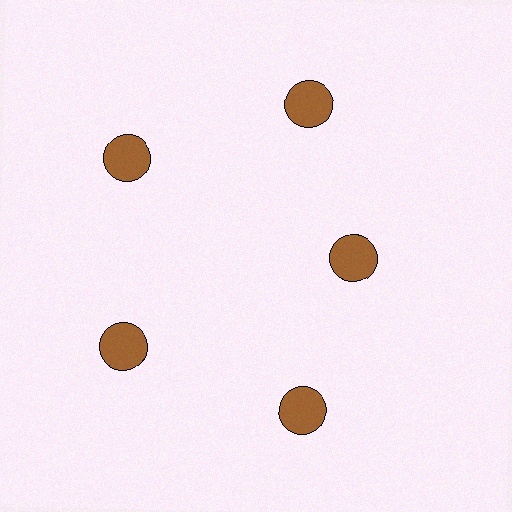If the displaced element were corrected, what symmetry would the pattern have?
It would have 5-fold rotational symmetry — the pattern would map onto itself every 72 degrees.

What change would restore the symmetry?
The symmetry would be restored by moving it outward, back onto the ring so that all 5 circles sit at equal angles and equal distance from the center.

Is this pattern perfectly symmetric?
No. The 5 brown circles are arranged in a ring, but one element near the 3 o'clock position is pulled inward toward the center, breaking the 5-fold rotational symmetry.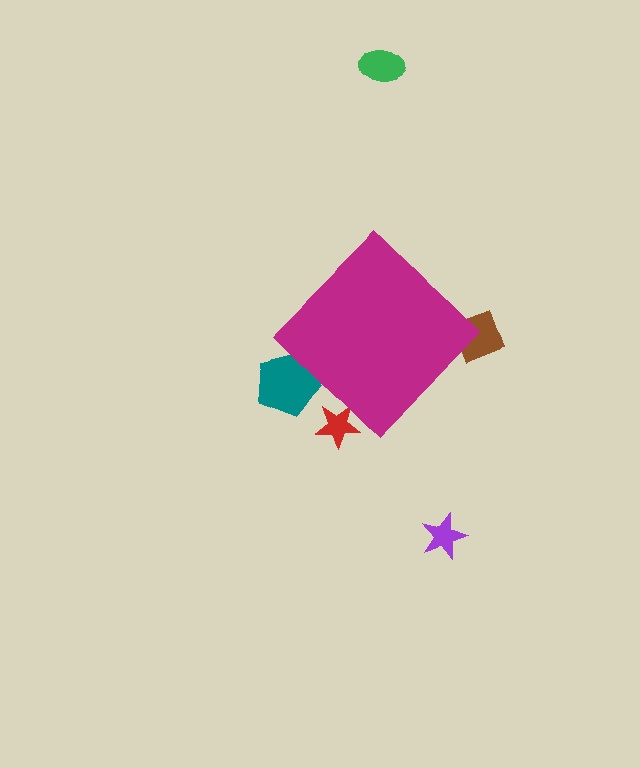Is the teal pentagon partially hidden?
Yes, the teal pentagon is partially hidden behind the magenta diamond.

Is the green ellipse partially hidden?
No, the green ellipse is fully visible.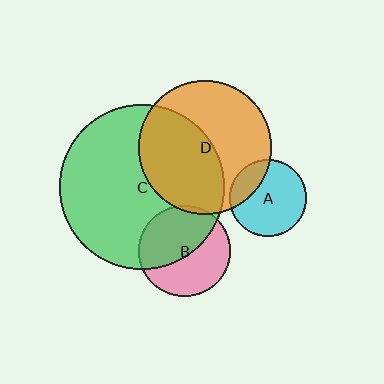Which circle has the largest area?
Circle C (green).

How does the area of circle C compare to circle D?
Approximately 1.5 times.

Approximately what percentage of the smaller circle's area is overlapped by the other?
Approximately 50%.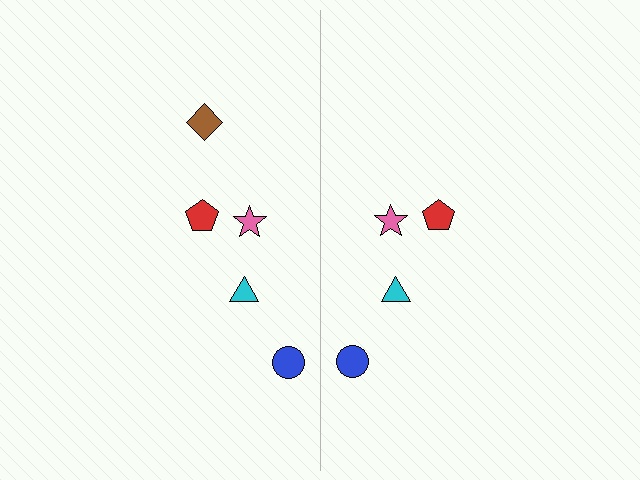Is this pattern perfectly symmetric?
No, the pattern is not perfectly symmetric. A brown diamond is missing from the right side.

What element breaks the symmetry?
A brown diamond is missing from the right side.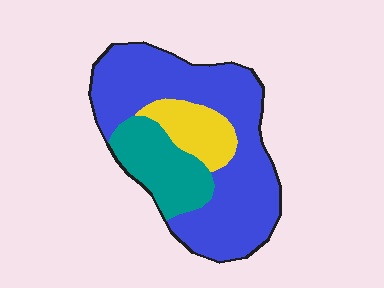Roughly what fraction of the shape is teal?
Teal takes up about one fifth (1/5) of the shape.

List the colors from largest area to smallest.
From largest to smallest: blue, teal, yellow.